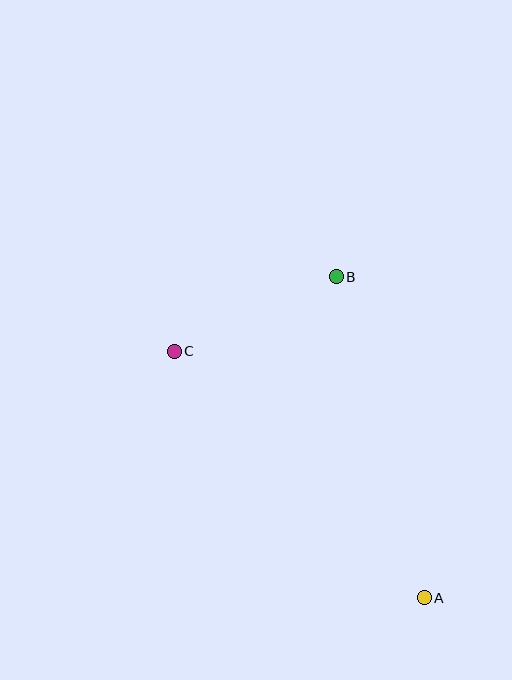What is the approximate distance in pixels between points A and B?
The distance between A and B is approximately 333 pixels.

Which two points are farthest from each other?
Points A and C are farthest from each other.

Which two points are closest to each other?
Points B and C are closest to each other.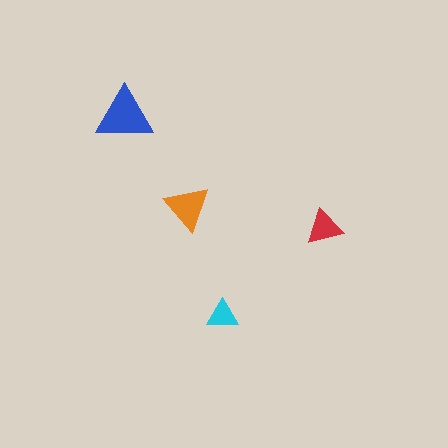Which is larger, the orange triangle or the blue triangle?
The blue one.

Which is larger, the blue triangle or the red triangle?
The blue one.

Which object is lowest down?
The cyan triangle is bottommost.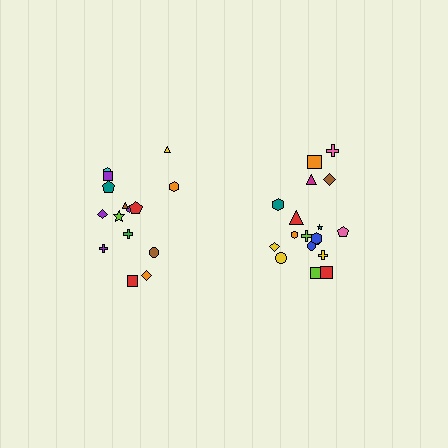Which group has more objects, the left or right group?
The right group.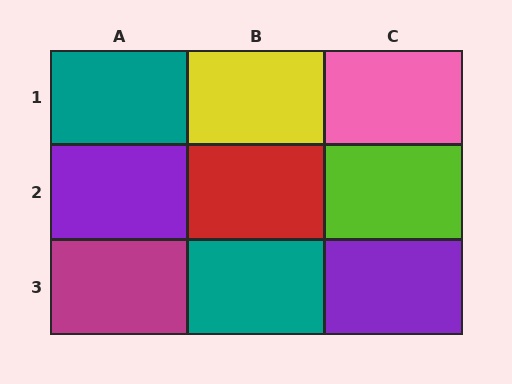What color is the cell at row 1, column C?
Pink.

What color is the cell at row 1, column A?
Teal.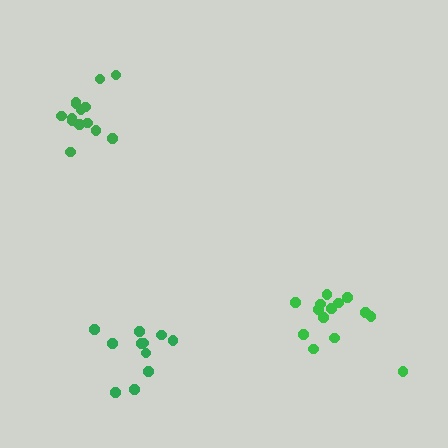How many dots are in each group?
Group 1: 14 dots, Group 2: 11 dots, Group 3: 14 dots (39 total).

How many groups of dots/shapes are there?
There are 3 groups.